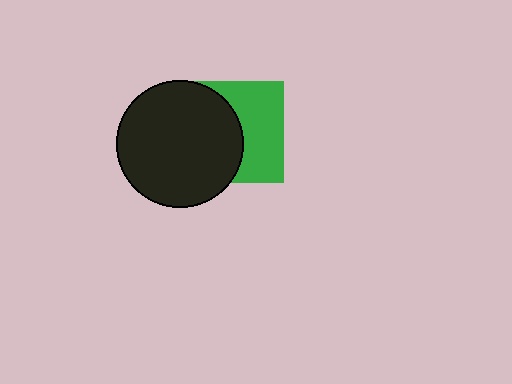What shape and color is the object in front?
The object in front is a black circle.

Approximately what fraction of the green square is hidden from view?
Roughly 51% of the green square is hidden behind the black circle.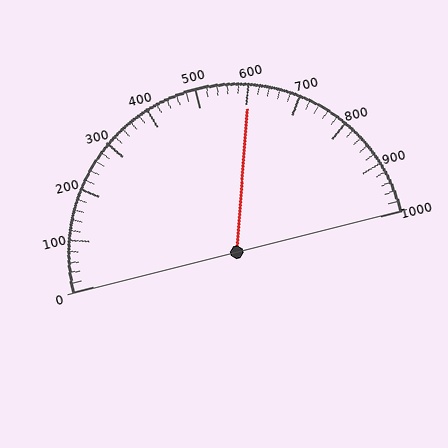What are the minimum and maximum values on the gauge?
The gauge ranges from 0 to 1000.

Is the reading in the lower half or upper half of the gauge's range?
The reading is in the upper half of the range (0 to 1000).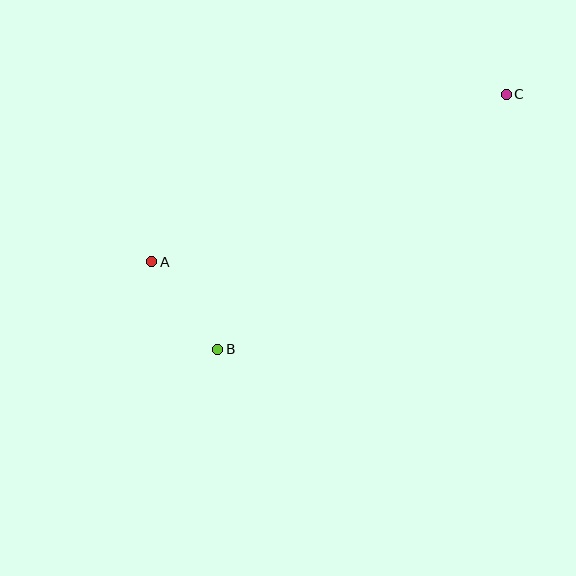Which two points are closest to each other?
Points A and B are closest to each other.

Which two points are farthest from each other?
Points A and C are farthest from each other.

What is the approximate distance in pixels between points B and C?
The distance between B and C is approximately 385 pixels.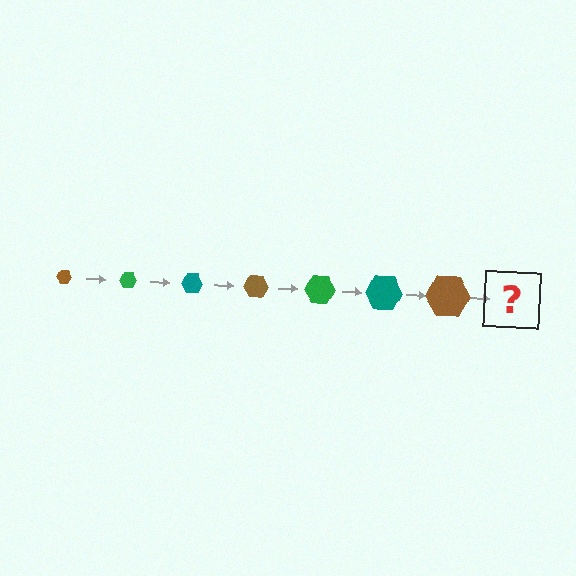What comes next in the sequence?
The next element should be a green hexagon, larger than the previous one.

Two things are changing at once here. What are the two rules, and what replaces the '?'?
The two rules are that the hexagon grows larger each step and the color cycles through brown, green, and teal. The '?' should be a green hexagon, larger than the previous one.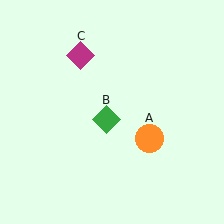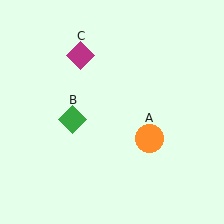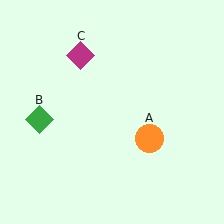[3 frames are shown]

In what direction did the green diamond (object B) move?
The green diamond (object B) moved left.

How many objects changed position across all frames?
1 object changed position: green diamond (object B).